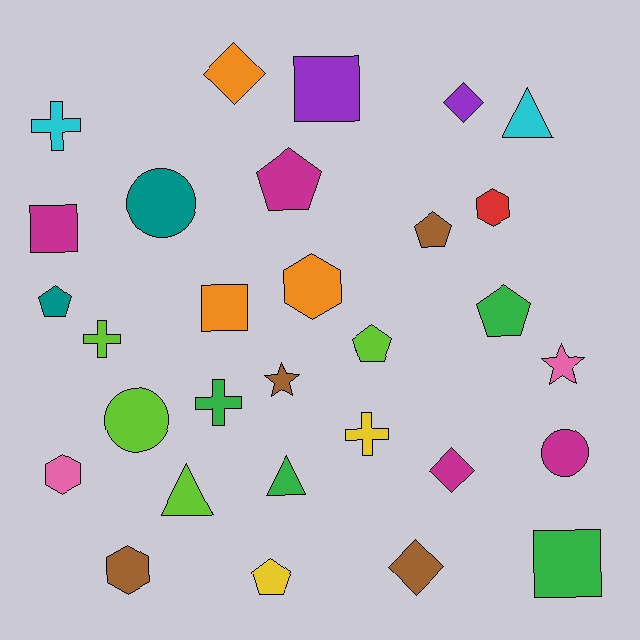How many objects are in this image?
There are 30 objects.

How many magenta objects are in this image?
There are 4 magenta objects.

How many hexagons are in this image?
There are 4 hexagons.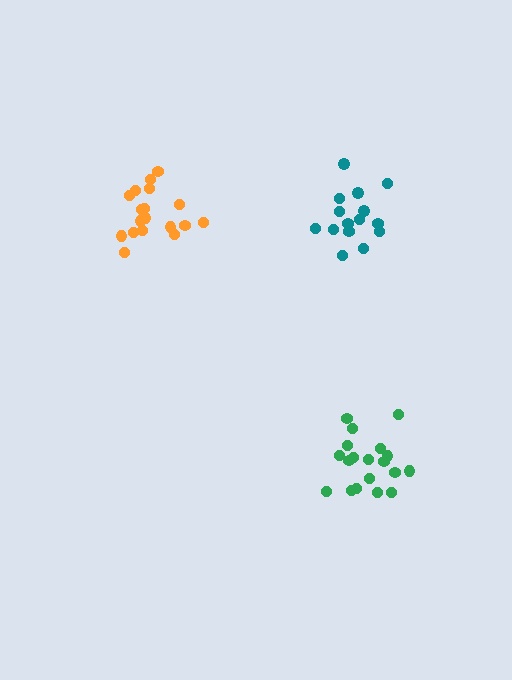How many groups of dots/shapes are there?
There are 3 groups.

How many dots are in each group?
Group 1: 18 dots, Group 2: 19 dots, Group 3: 15 dots (52 total).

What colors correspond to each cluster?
The clusters are colored: orange, green, teal.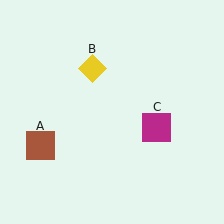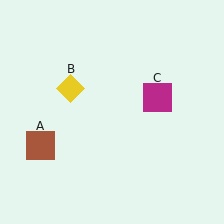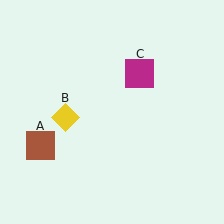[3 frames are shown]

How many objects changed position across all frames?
2 objects changed position: yellow diamond (object B), magenta square (object C).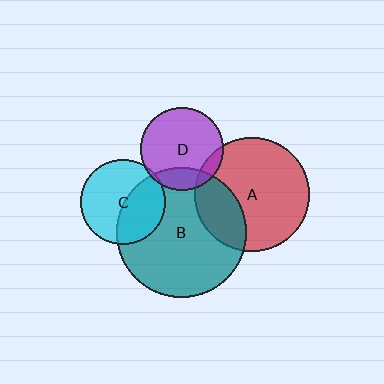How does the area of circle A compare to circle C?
Approximately 1.8 times.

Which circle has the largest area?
Circle B (teal).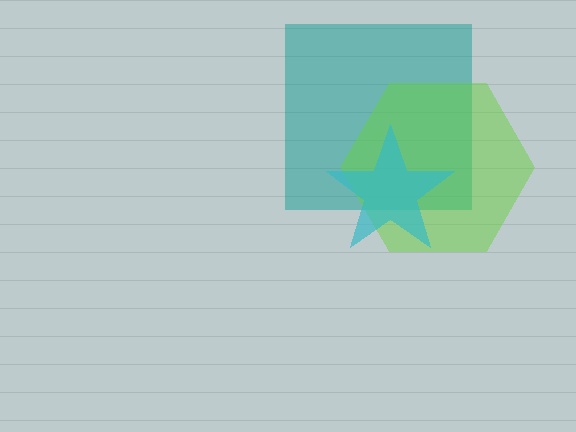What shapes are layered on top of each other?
The layered shapes are: a teal square, a lime hexagon, a cyan star.